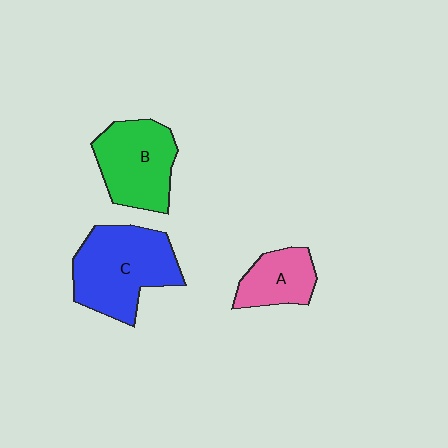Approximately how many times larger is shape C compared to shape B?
Approximately 1.3 times.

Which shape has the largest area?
Shape C (blue).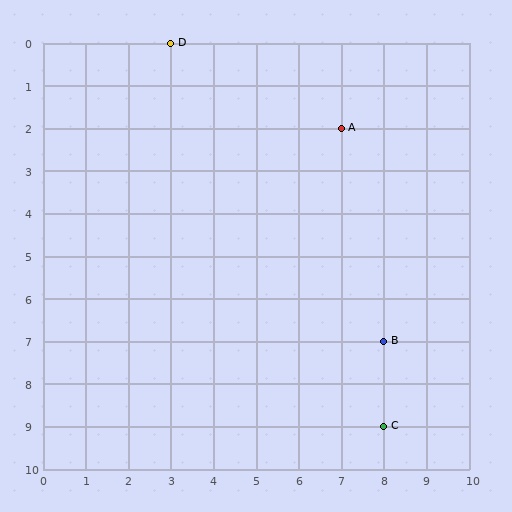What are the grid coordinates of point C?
Point C is at grid coordinates (8, 9).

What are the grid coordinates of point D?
Point D is at grid coordinates (3, 0).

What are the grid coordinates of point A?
Point A is at grid coordinates (7, 2).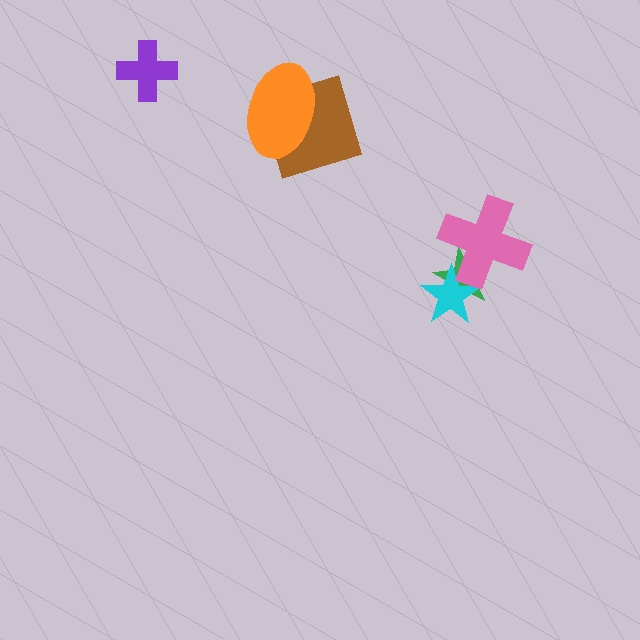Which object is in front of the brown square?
The orange ellipse is in front of the brown square.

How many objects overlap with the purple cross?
0 objects overlap with the purple cross.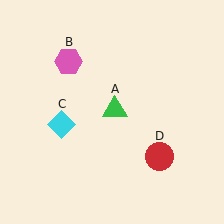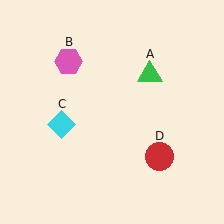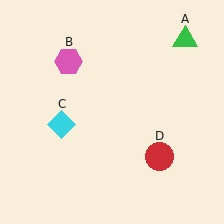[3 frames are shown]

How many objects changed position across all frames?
1 object changed position: green triangle (object A).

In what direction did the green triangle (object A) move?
The green triangle (object A) moved up and to the right.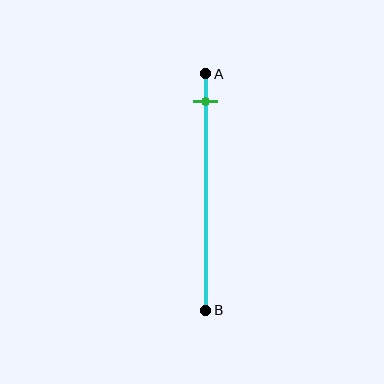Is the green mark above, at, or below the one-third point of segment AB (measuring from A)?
The green mark is above the one-third point of segment AB.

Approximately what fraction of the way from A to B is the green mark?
The green mark is approximately 10% of the way from A to B.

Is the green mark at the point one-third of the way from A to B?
No, the mark is at about 10% from A, not at the 33% one-third point.